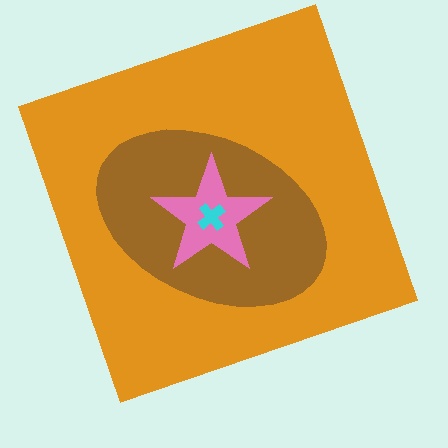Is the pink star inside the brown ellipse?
Yes.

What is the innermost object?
The cyan cross.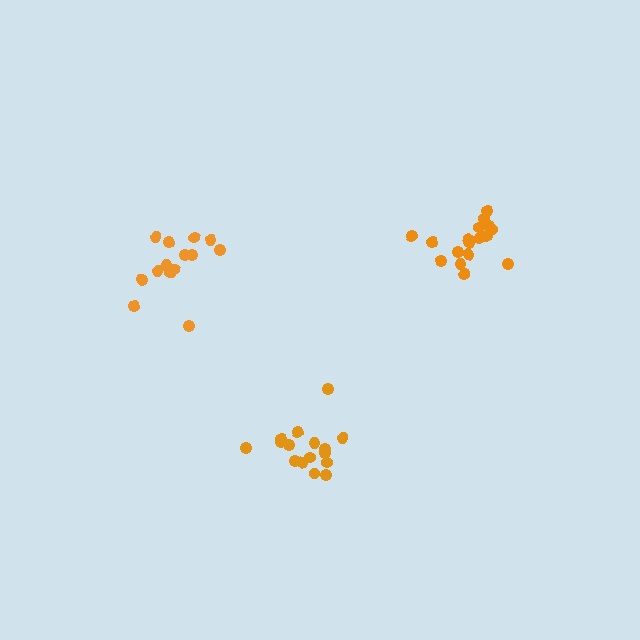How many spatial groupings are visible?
There are 3 spatial groupings.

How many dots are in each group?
Group 1: 17 dots, Group 2: 14 dots, Group 3: 16 dots (47 total).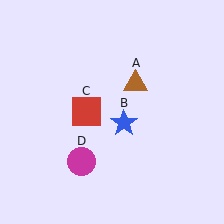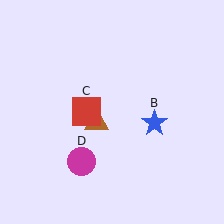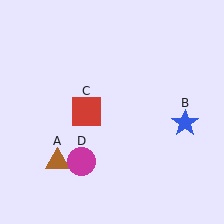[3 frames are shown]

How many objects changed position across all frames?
2 objects changed position: brown triangle (object A), blue star (object B).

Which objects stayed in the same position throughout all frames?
Red square (object C) and magenta circle (object D) remained stationary.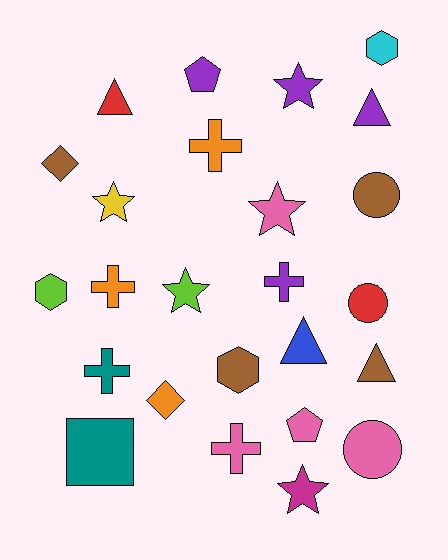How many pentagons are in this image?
There are 2 pentagons.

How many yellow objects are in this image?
There is 1 yellow object.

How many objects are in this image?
There are 25 objects.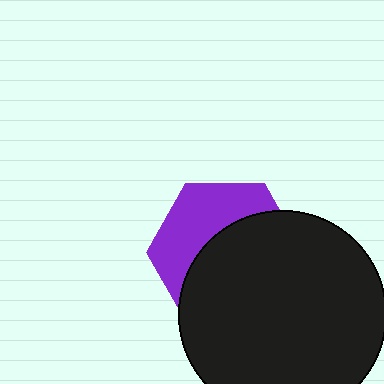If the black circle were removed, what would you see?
You would see the complete purple hexagon.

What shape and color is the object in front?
The object in front is a black circle.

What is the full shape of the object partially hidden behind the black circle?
The partially hidden object is a purple hexagon.